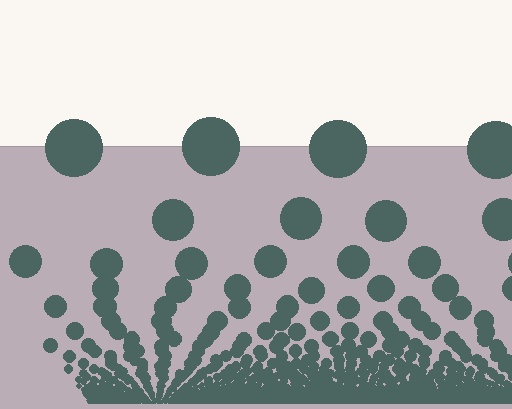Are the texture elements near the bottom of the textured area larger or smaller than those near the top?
Smaller. The gradient is inverted — elements near the bottom are smaller and denser.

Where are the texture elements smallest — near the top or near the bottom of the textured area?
Near the bottom.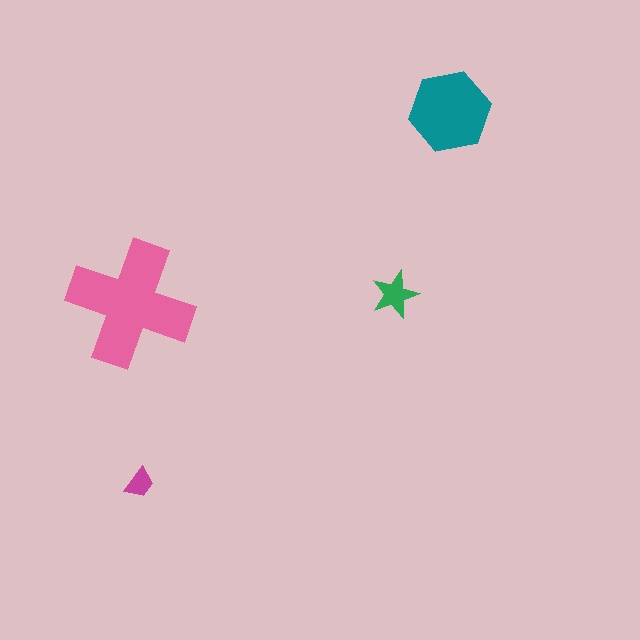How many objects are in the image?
There are 4 objects in the image.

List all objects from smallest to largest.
The magenta trapezoid, the green star, the teal hexagon, the pink cross.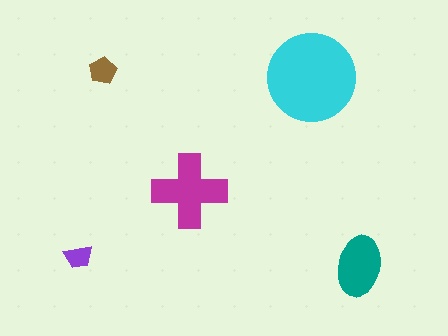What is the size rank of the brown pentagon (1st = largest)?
4th.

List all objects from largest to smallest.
The cyan circle, the magenta cross, the teal ellipse, the brown pentagon, the purple trapezoid.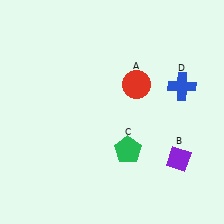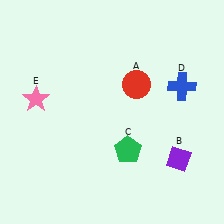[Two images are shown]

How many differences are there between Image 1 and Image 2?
There is 1 difference between the two images.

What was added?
A pink star (E) was added in Image 2.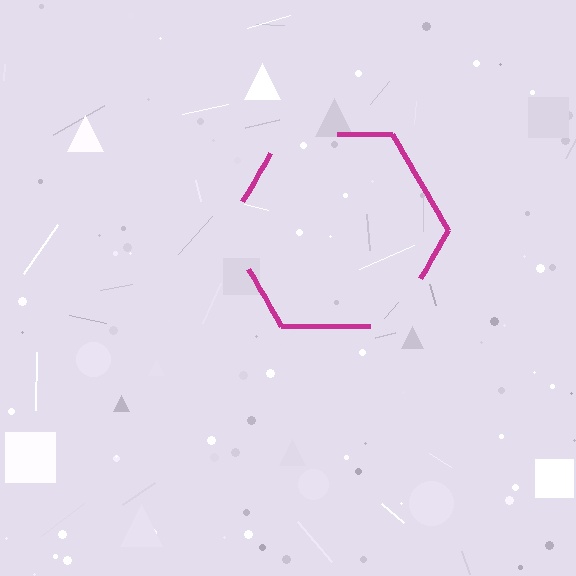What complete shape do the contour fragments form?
The contour fragments form a hexagon.